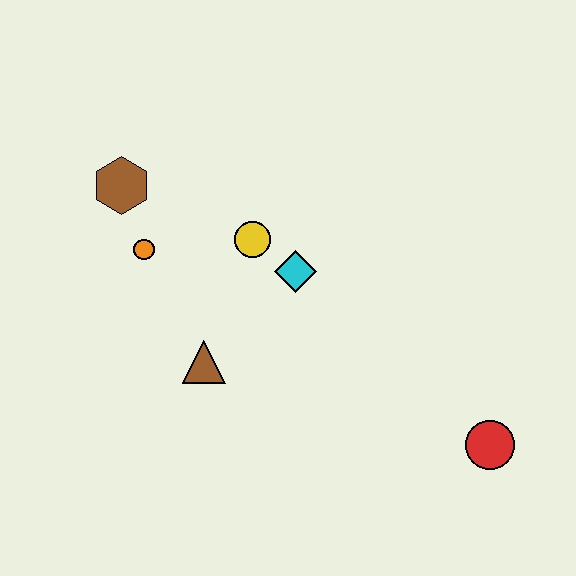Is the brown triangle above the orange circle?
No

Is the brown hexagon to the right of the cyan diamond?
No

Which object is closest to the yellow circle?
The cyan diamond is closest to the yellow circle.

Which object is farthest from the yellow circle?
The red circle is farthest from the yellow circle.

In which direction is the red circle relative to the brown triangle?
The red circle is to the right of the brown triangle.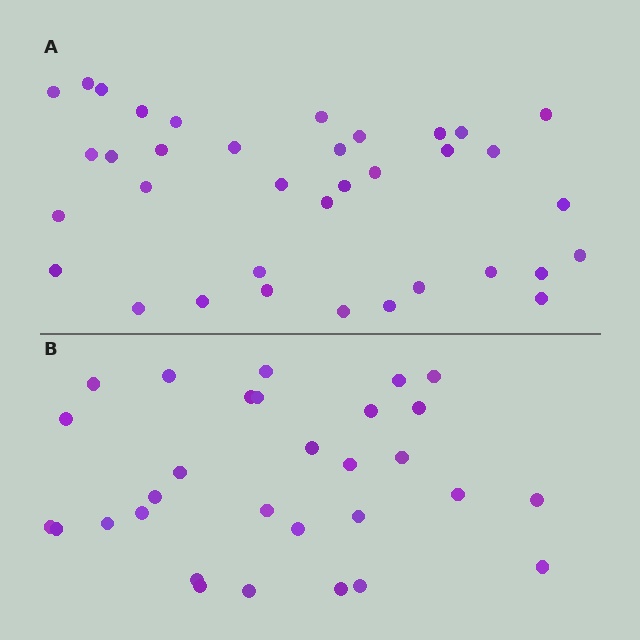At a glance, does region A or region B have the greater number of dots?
Region A (the top region) has more dots.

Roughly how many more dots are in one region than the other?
Region A has about 6 more dots than region B.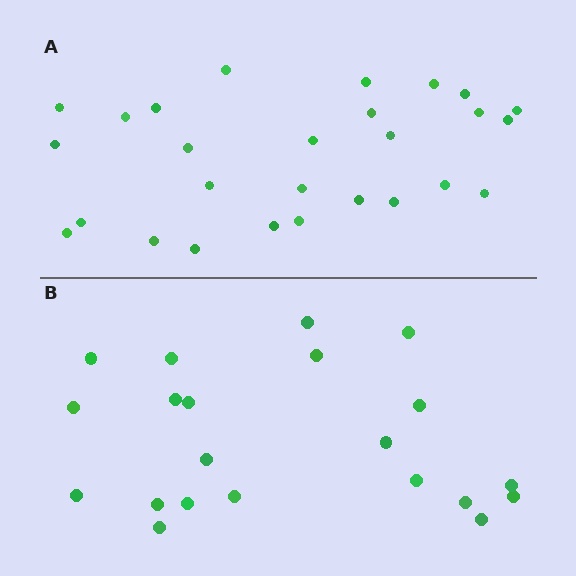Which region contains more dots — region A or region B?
Region A (the top region) has more dots.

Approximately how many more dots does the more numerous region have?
Region A has about 6 more dots than region B.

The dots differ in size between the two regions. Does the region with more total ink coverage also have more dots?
No. Region B has more total ink coverage because its dots are larger, but region A actually contains more individual dots. Total area can be misleading — the number of items is what matters here.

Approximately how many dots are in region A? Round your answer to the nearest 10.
About 30 dots. (The exact count is 27, which rounds to 30.)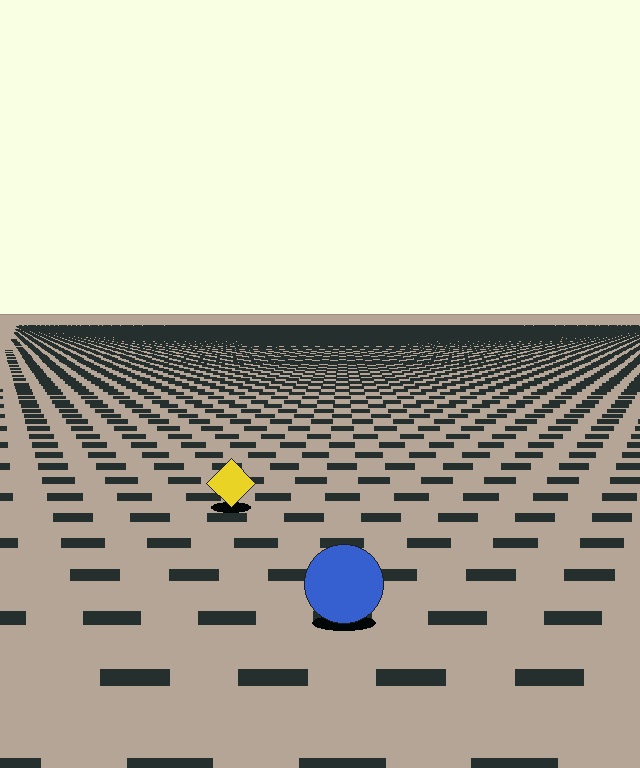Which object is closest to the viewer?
The blue circle is closest. The texture marks near it are larger and more spread out.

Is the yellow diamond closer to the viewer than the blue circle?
No. The blue circle is closer — you can tell from the texture gradient: the ground texture is coarser near it.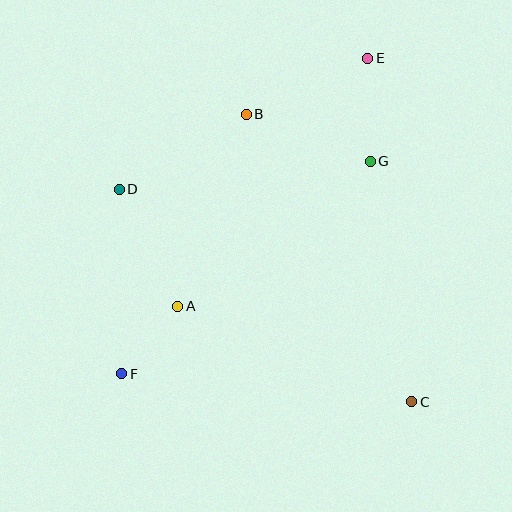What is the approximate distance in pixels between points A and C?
The distance between A and C is approximately 253 pixels.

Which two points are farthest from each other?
Points E and F are farthest from each other.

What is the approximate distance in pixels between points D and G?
The distance between D and G is approximately 252 pixels.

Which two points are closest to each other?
Points A and F are closest to each other.